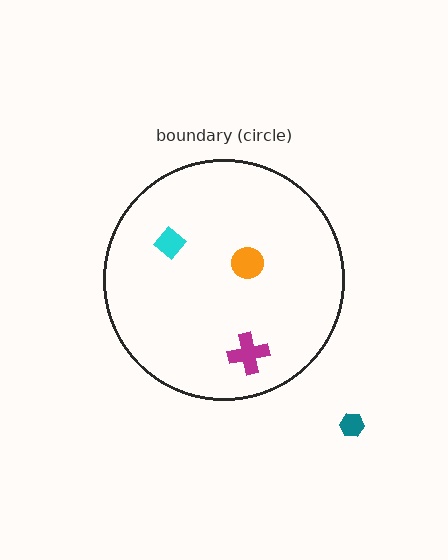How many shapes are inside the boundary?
3 inside, 1 outside.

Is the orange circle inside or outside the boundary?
Inside.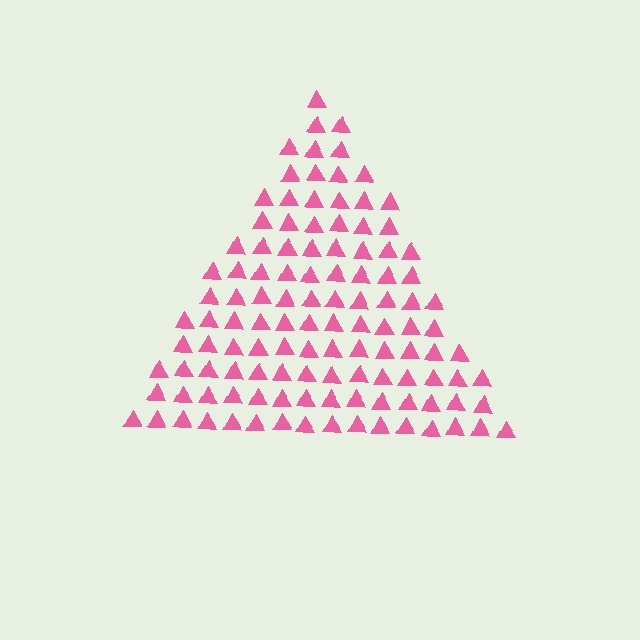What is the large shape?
The large shape is a triangle.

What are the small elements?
The small elements are triangles.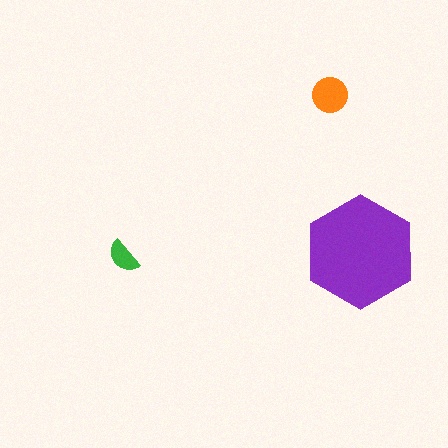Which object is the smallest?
The green semicircle.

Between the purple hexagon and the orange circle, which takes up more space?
The purple hexagon.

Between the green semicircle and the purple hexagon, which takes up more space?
The purple hexagon.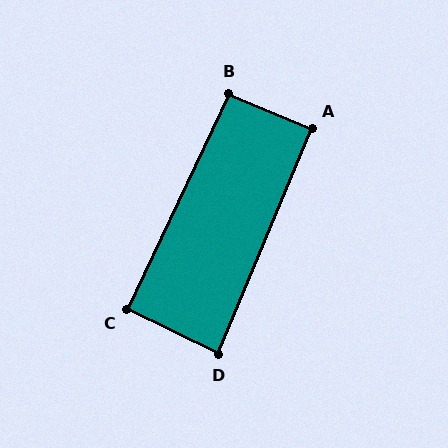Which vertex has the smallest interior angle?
D, at approximately 87 degrees.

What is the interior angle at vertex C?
Approximately 90 degrees (approximately right).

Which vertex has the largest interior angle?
B, at approximately 93 degrees.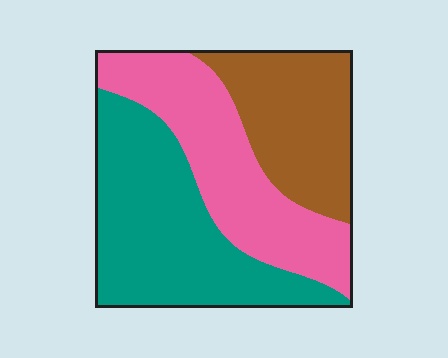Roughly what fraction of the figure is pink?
Pink takes up between a quarter and a half of the figure.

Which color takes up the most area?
Teal, at roughly 40%.